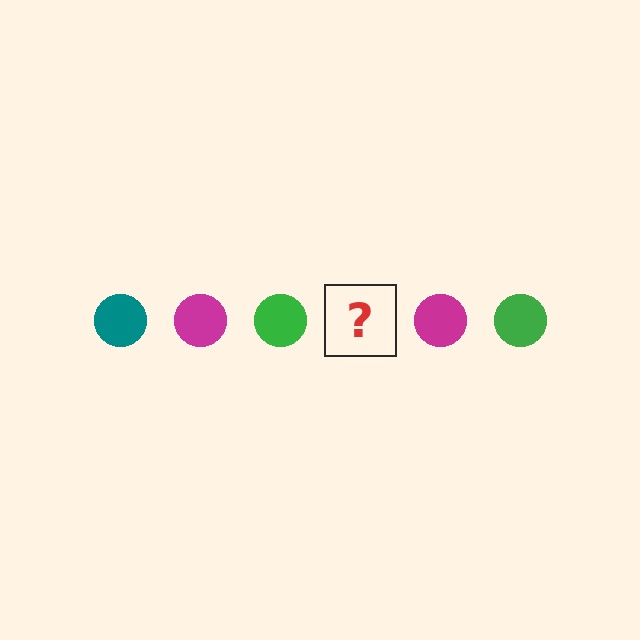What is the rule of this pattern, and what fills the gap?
The rule is that the pattern cycles through teal, magenta, green circles. The gap should be filled with a teal circle.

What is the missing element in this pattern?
The missing element is a teal circle.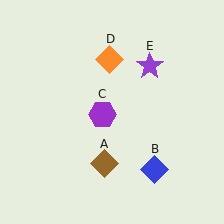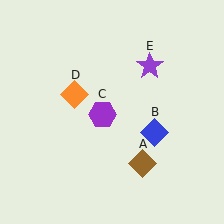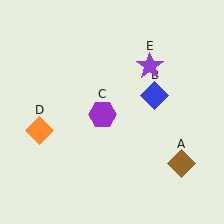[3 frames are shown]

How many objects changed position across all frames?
3 objects changed position: brown diamond (object A), blue diamond (object B), orange diamond (object D).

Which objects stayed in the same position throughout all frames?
Purple hexagon (object C) and purple star (object E) remained stationary.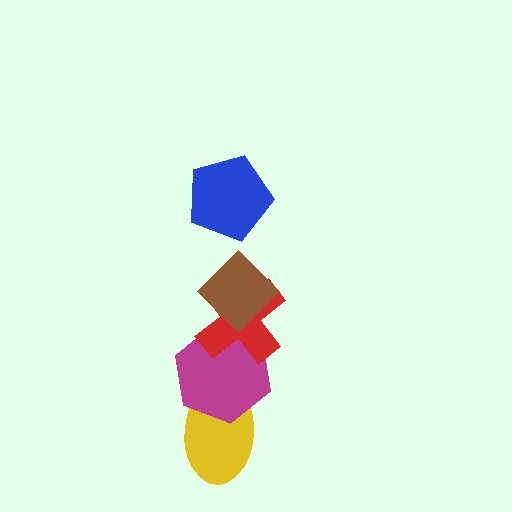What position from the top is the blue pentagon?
The blue pentagon is 1st from the top.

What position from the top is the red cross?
The red cross is 3rd from the top.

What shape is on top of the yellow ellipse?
The magenta hexagon is on top of the yellow ellipse.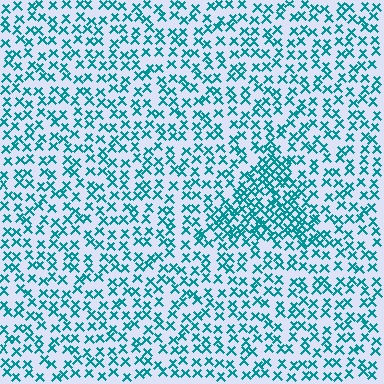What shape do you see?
I see a triangle.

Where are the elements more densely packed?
The elements are more densely packed inside the triangle boundary.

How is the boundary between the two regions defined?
The boundary is defined by a change in element density (approximately 1.9x ratio). All elements are the same color, size, and shape.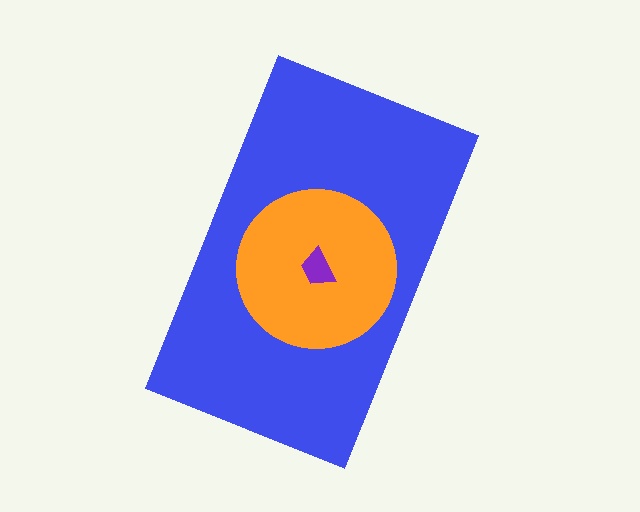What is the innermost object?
The purple trapezoid.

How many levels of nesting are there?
3.